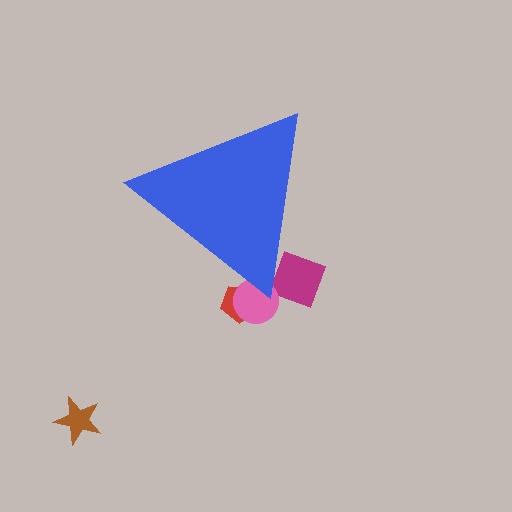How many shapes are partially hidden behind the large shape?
3 shapes are partially hidden.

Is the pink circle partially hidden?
Yes, the pink circle is partially hidden behind the blue triangle.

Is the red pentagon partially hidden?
Yes, the red pentagon is partially hidden behind the blue triangle.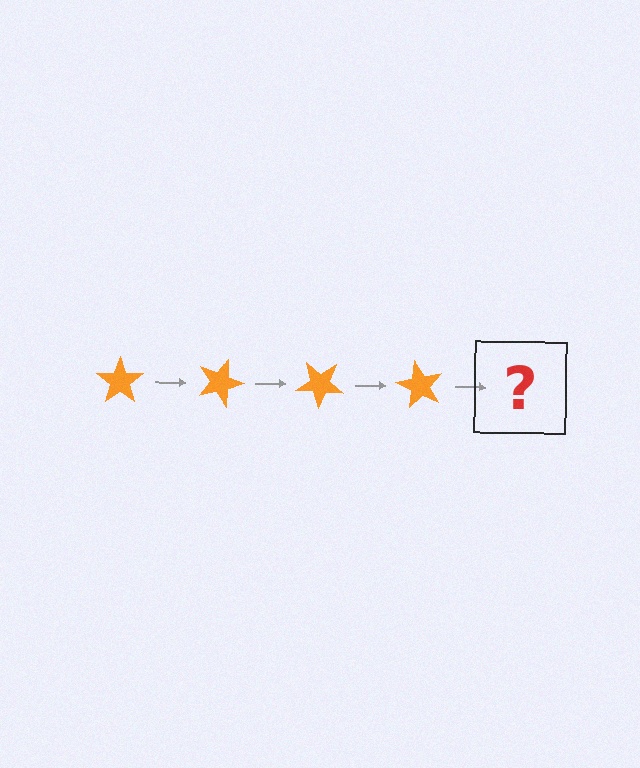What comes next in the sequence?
The next element should be an orange star rotated 80 degrees.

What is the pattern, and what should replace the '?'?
The pattern is that the star rotates 20 degrees each step. The '?' should be an orange star rotated 80 degrees.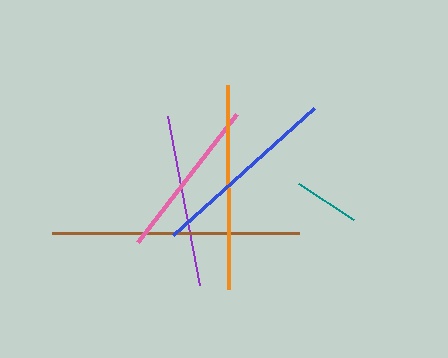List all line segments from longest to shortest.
From longest to shortest: brown, orange, blue, purple, pink, teal.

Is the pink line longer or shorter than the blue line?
The blue line is longer than the pink line.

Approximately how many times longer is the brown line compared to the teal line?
The brown line is approximately 3.7 times the length of the teal line.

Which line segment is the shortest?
The teal line is the shortest at approximately 66 pixels.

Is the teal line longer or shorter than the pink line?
The pink line is longer than the teal line.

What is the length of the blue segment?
The blue segment is approximately 190 pixels long.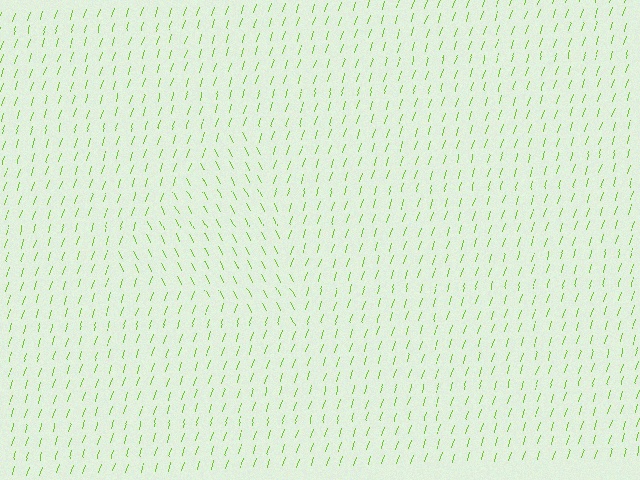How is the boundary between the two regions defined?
The boundary is defined purely by a change in line orientation (approximately 45 degrees difference). All lines are the same color and thickness.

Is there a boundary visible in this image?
Yes, there is a texture boundary formed by a change in line orientation.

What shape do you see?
I see a triangle.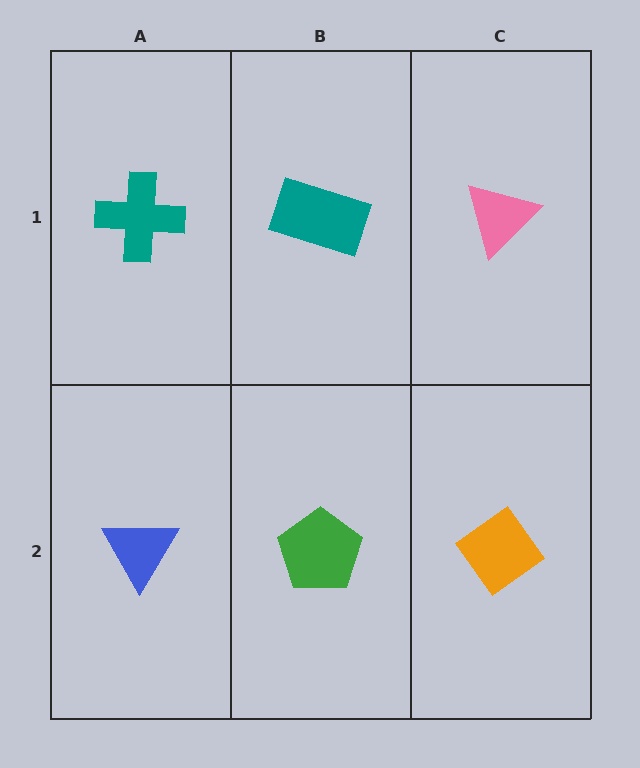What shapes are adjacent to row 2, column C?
A pink triangle (row 1, column C), a green pentagon (row 2, column B).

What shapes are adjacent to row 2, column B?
A teal rectangle (row 1, column B), a blue triangle (row 2, column A), an orange diamond (row 2, column C).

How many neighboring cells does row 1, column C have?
2.